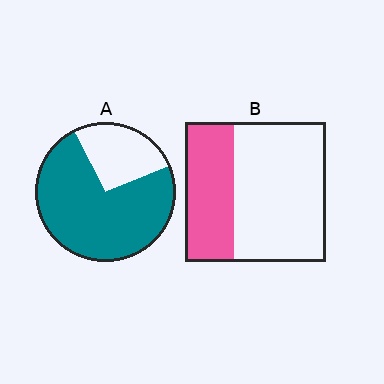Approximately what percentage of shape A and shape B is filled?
A is approximately 75% and B is approximately 35%.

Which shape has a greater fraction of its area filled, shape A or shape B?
Shape A.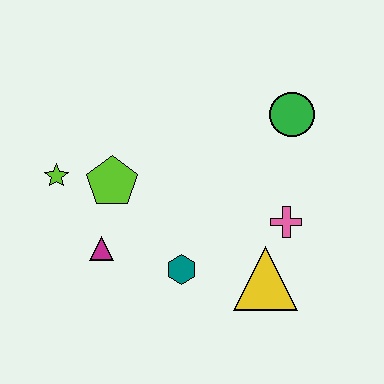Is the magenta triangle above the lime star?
No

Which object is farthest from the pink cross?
The lime star is farthest from the pink cross.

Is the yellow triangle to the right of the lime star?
Yes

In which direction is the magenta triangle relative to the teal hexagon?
The magenta triangle is to the left of the teal hexagon.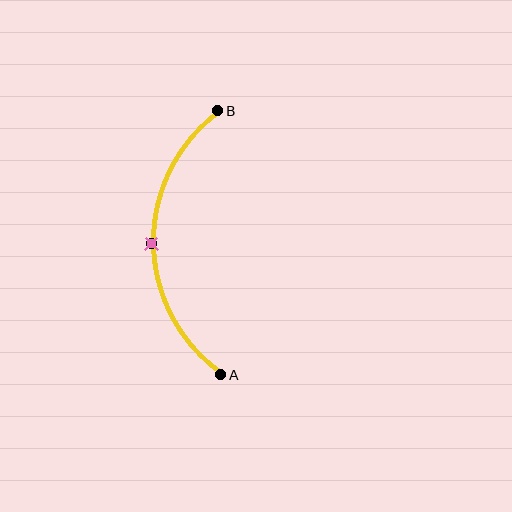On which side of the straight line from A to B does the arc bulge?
The arc bulges to the left of the straight line connecting A and B.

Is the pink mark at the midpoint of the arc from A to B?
Yes. The pink mark lies on the arc at equal arc-length from both A and B — it is the arc midpoint.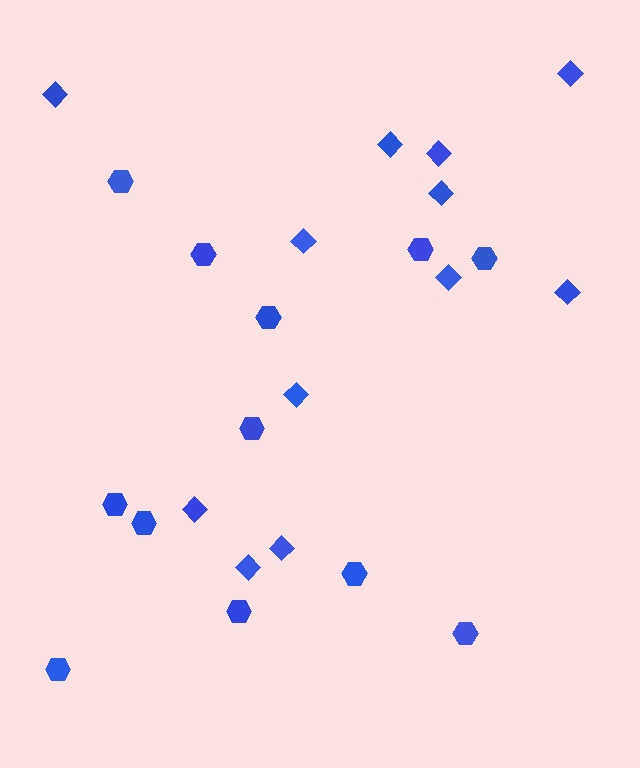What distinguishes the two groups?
There are 2 groups: one group of hexagons (12) and one group of diamonds (12).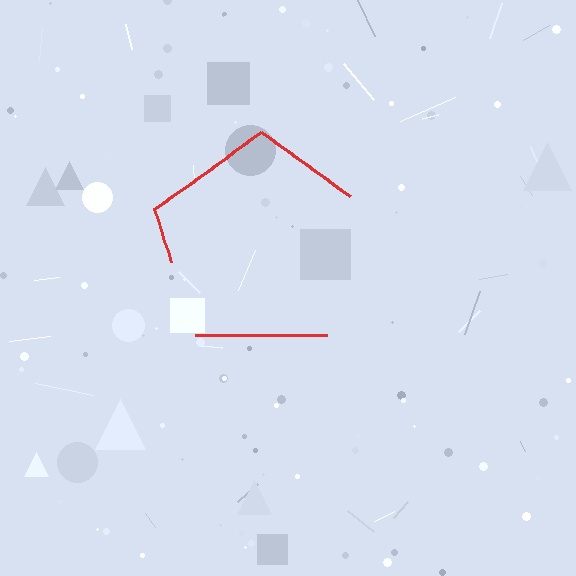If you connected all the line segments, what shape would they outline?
They would outline a pentagon.